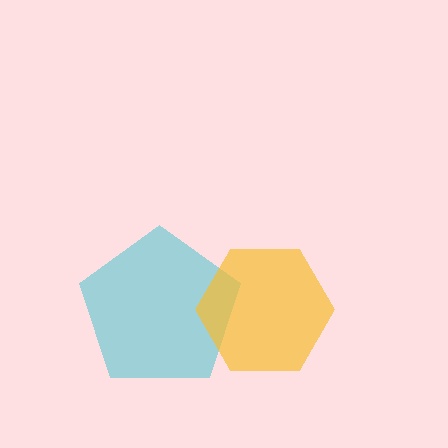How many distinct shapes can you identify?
There are 2 distinct shapes: a cyan pentagon, a yellow hexagon.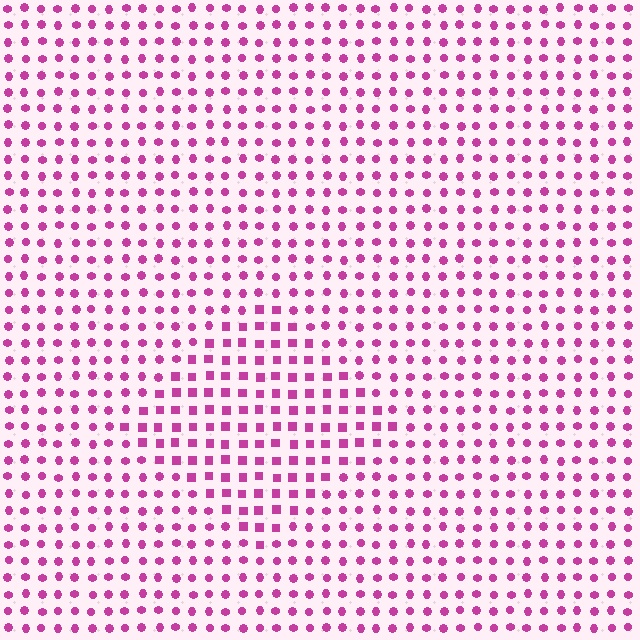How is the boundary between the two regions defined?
The boundary is defined by a change in element shape: squares inside vs. circles outside. All elements share the same color and spacing.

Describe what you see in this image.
The image is filled with small magenta elements arranged in a uniform grid. A diamond-shaped region contains squares, while the surrounding area contains circles. The boundary is defined purely by the change in element shape.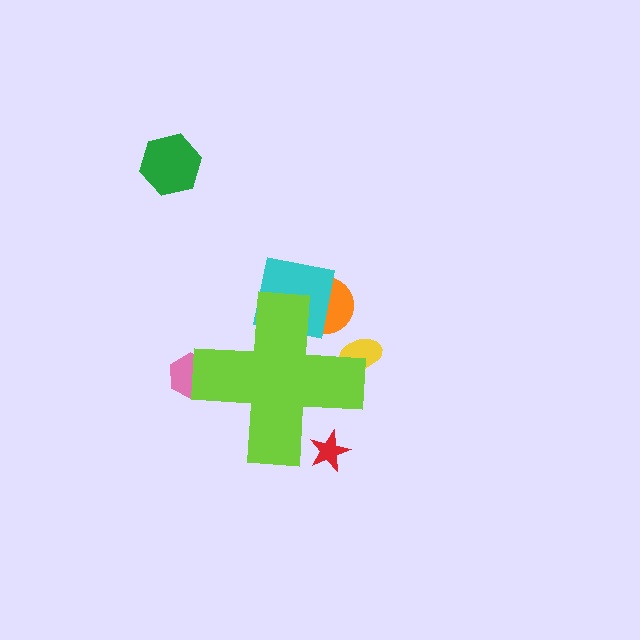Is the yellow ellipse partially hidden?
Yes, the yellow ellipse is partially hidden behind the lime cross.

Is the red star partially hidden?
Yes, the red star is partially hidden behind the lime cross.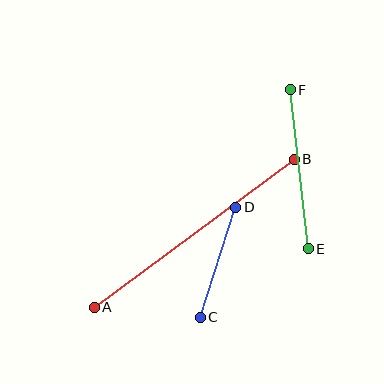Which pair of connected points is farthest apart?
Points A and B are farthest apart.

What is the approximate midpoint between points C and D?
The midpoint is at approximately (218, 262) pixels.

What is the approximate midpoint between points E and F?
The midpoint is at approximately (299, 169) pixels.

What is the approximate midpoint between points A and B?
The midpoint is at approximately (194, 233) pixels.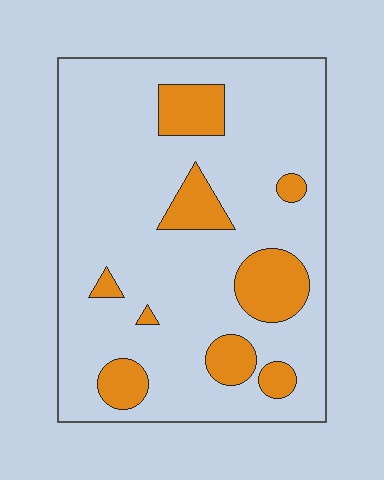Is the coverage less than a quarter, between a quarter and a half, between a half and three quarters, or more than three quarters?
Less than a quarter.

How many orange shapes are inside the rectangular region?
9.